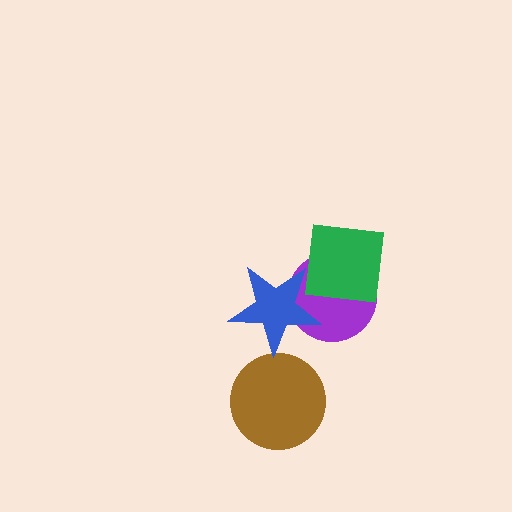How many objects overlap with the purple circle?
2 objects overlap with the purple circle.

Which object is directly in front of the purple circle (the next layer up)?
The green square is directly in front of the purple circle.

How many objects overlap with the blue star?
1 object overlaps with the blue star.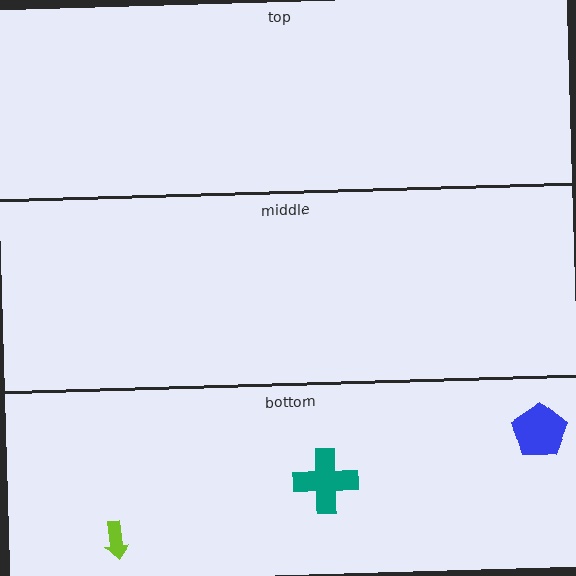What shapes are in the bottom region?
The teal cross, the blue pentagon, the lime arrow.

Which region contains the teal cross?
The bottom region.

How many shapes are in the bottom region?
3.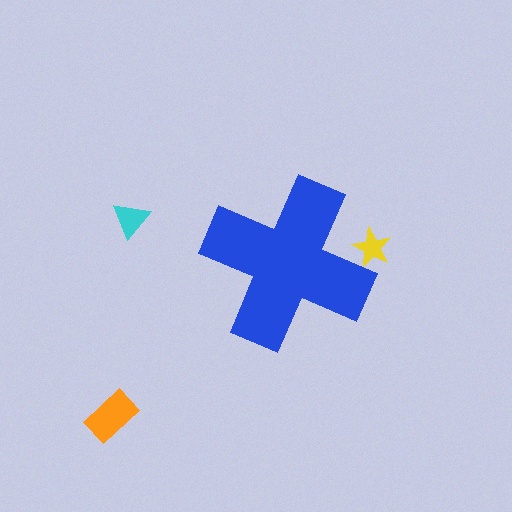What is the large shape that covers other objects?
A blue cross.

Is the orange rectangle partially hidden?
No, the orange rectangle is fully visible.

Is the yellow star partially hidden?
Yes, the yellow star is partially hidden behind the blue cross.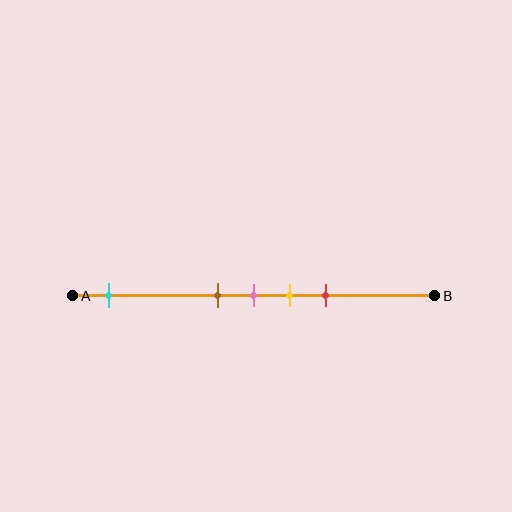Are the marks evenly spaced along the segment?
No, the marks are not evenly spaced.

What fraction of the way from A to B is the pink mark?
The pink mark is approximately 50% (0.5) of the way from A to B.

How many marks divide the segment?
There are 5 marks dividing the segment.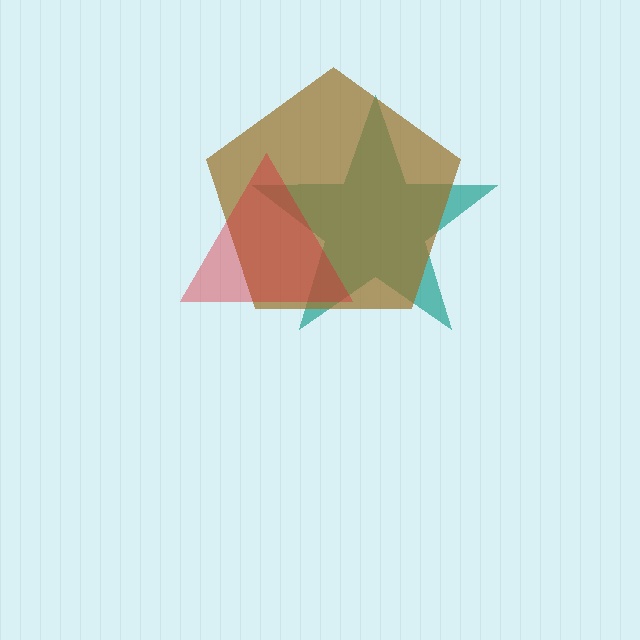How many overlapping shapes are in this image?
There are 3 overlapping shapes in the image.